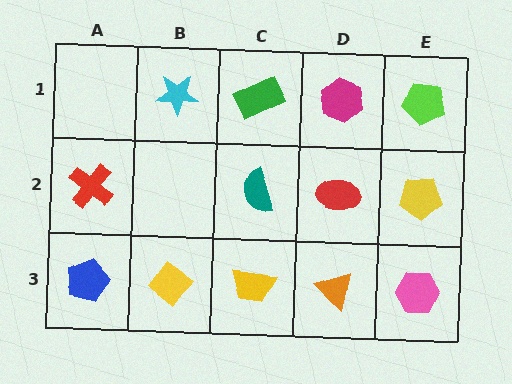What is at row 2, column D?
A red ellipse.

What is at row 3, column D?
An orange triangle.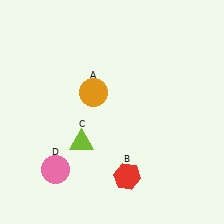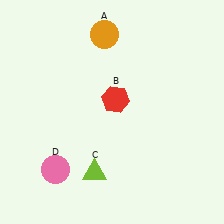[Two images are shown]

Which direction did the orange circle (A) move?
The orange circle (A) moved up.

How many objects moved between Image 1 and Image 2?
3 objects moved between the two images.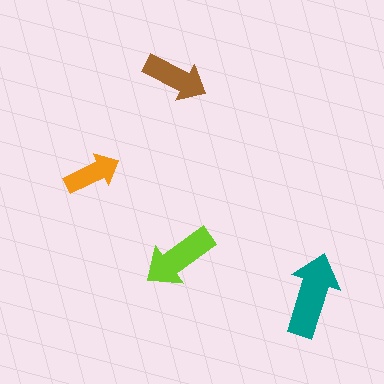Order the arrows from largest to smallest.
the teal one, the lime one, the brown one, the orange one.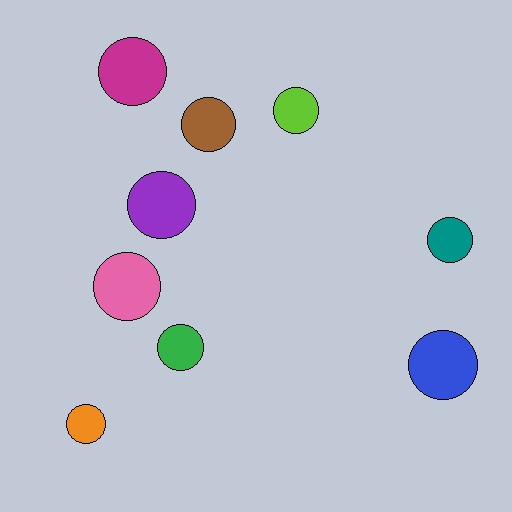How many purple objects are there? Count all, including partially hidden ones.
There is 1 purple object.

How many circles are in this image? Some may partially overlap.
There are 9 circles.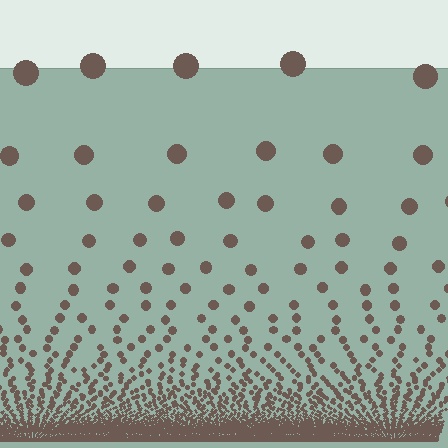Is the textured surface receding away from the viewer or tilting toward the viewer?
The surface appears to tilt toward the viewer. Texture elements get larger and sparser toward the top.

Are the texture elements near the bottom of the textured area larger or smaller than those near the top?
Smaller. The gradient is inverted — elements near the bottom are smaller and denser.